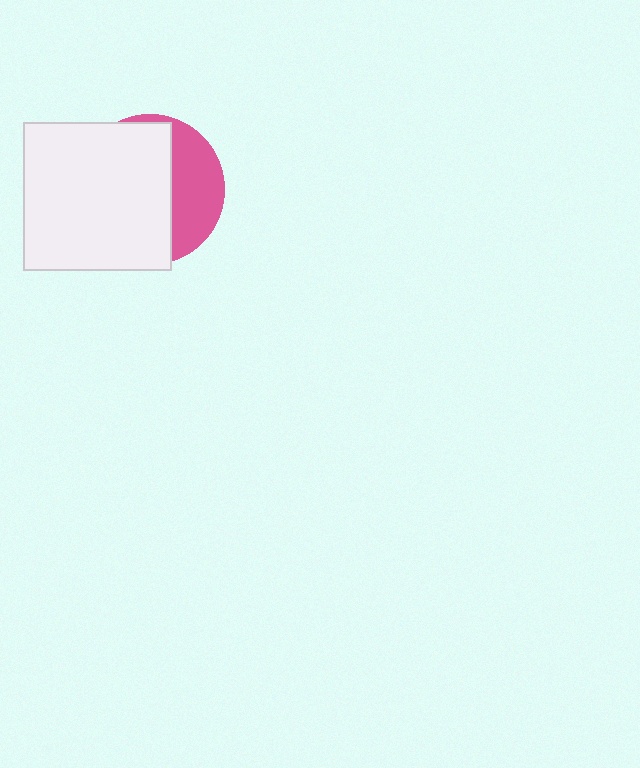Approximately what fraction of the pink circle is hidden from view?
Roughly 66% of the pink circle is hidden behind the white square.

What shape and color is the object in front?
The object in front is a white square.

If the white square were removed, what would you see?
You would see the complete pink circle.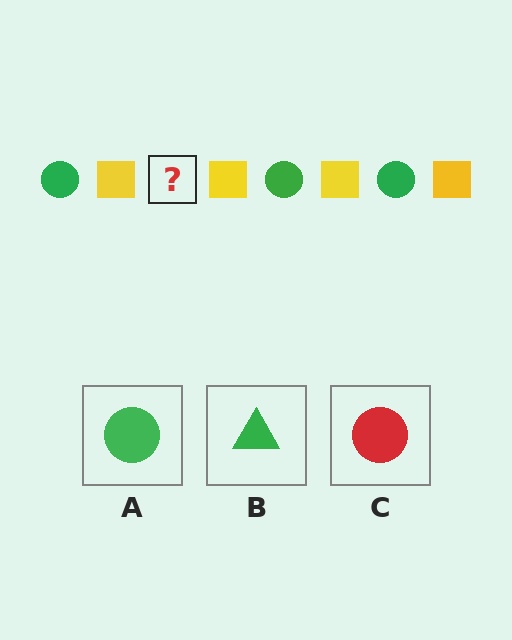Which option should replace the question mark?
Option A.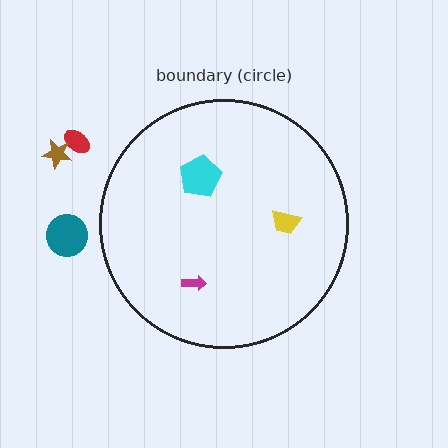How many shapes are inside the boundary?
3 inside, 3 outside.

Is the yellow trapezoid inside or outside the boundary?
Inside.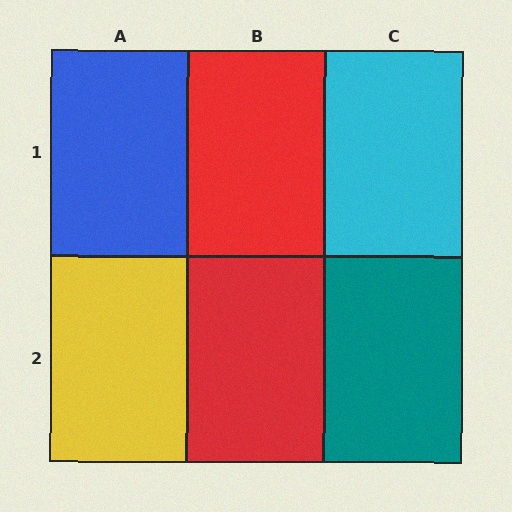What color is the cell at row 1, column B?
Red.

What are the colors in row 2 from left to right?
Yellow, red, teal.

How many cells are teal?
1 cell is teal.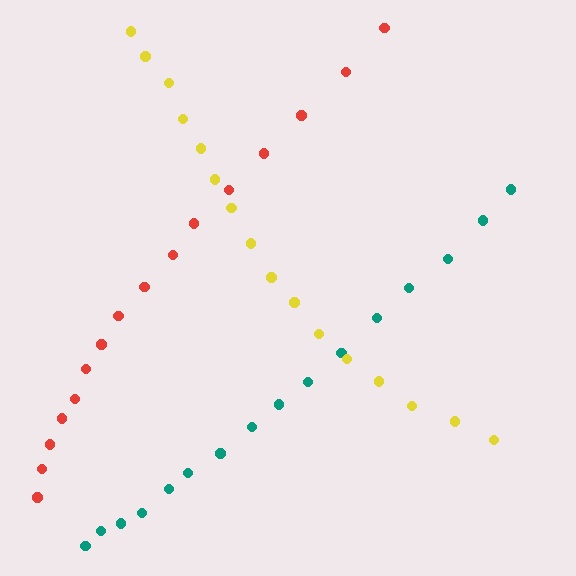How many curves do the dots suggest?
There are 3 distinct paths.